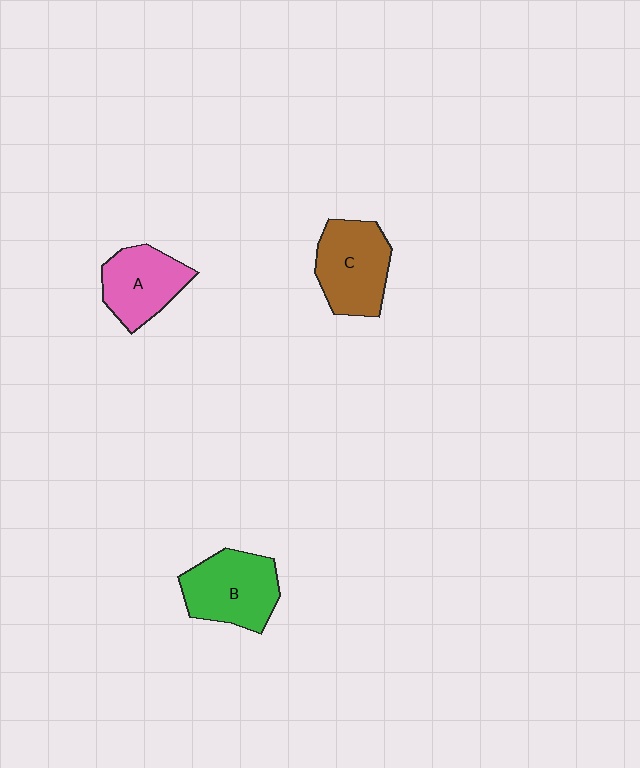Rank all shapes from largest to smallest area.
From largest to smallest: B (green), C (brown), A (pink).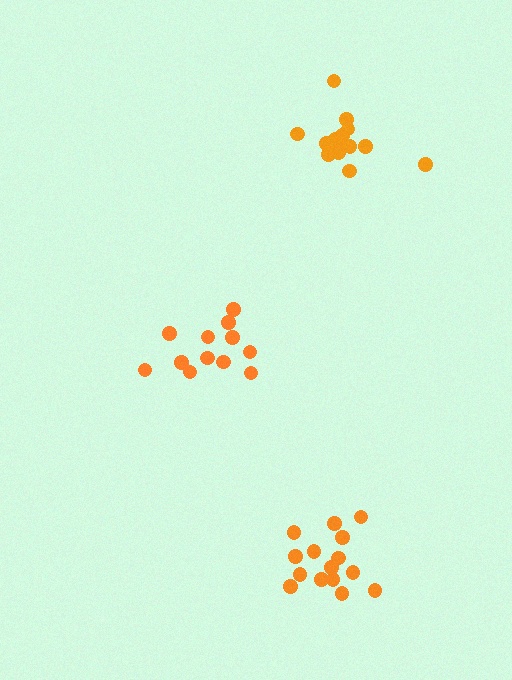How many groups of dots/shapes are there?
There are 3 groups.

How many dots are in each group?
Group 1: 12 dots, Group 2: 15 dots, Group 3: 14 dots (41 total).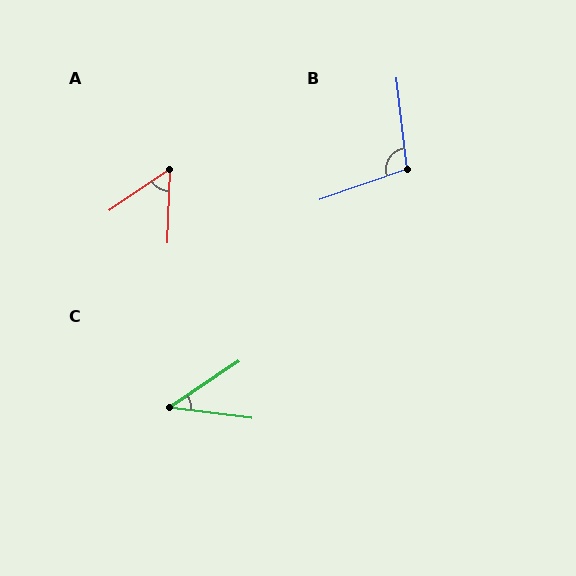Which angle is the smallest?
C, at approximately 41 degrees.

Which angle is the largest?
B, at approximately 102 degrees.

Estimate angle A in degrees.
Approximately 54 degrees.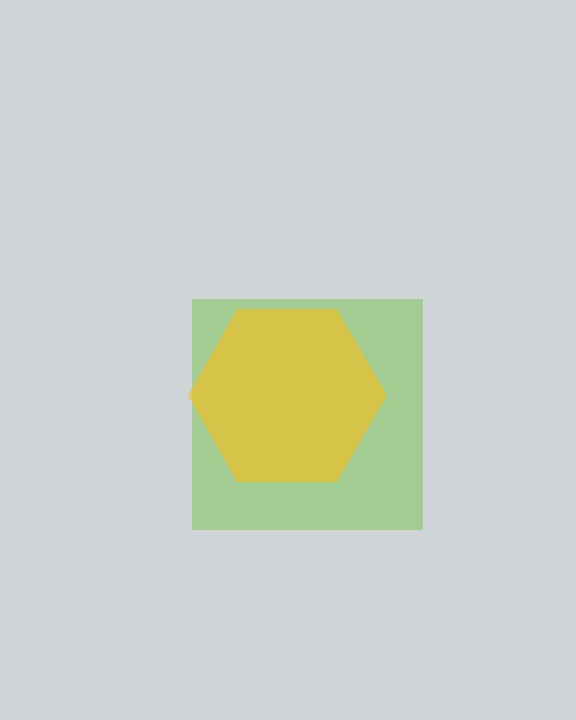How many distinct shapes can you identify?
There are 2 distinct shapes: a lime square, a yellow hexagon.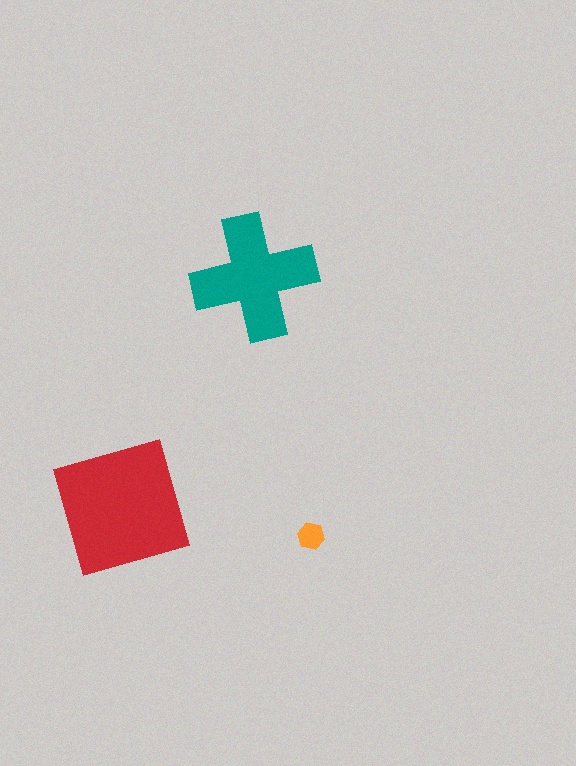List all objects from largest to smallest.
The red square, the teal cross, the orange hexagon.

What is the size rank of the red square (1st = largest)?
1st.